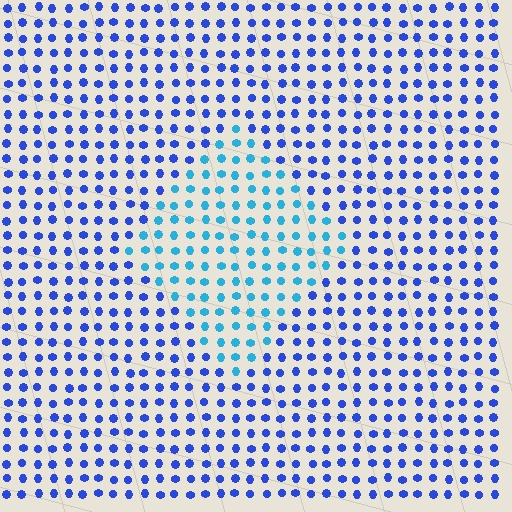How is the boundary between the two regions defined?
The boundary is defined purely by a slight shift in hue (about 36 degrees). Spacing, size, and orientation are identical on both sides.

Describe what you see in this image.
The image is filled with small blue elements in a uniform arrangement. A diamond-shaped region is visible where the elements are tinted to a slightly different hue, forming a subtle color boundary.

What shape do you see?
I see a diamond.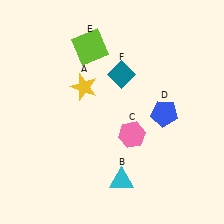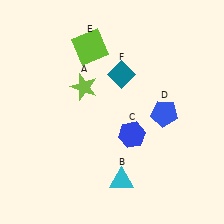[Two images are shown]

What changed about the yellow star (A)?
In Image 1, A is yellow. In Image 2, it changed to lime.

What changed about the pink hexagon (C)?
In Image 1, C is pink. In Image 2, it changed to blue.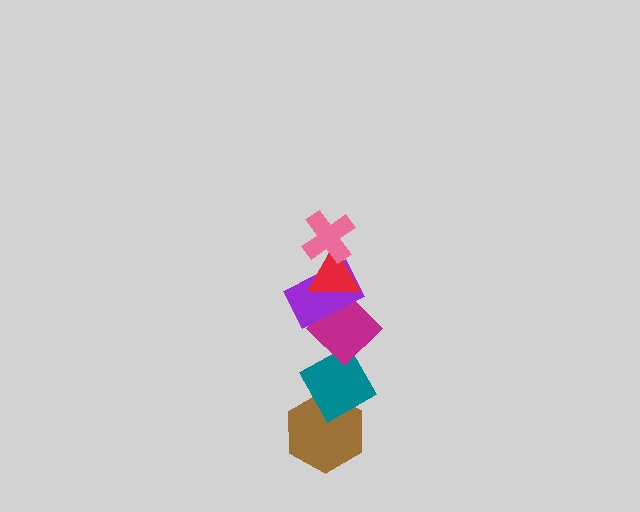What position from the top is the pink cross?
The pink cross is 1st from the top.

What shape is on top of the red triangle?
The pink cross is on top of the red triangle.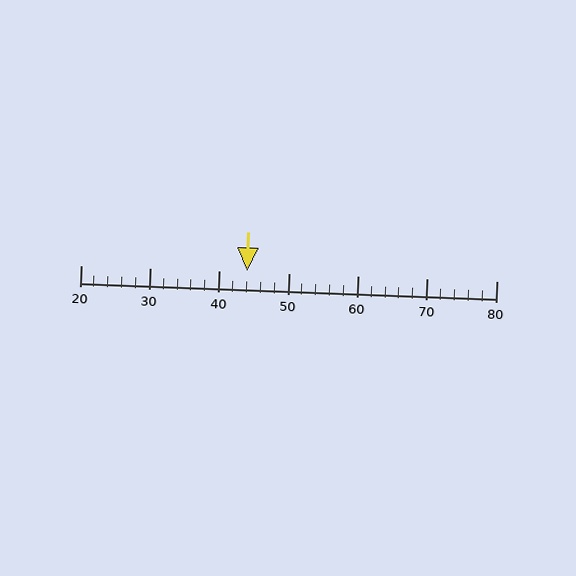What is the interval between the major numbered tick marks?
The major tick marks are spaced 10 units apart.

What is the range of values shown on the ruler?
The ruler shows values from 20 to 80.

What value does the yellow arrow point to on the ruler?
The yellow arrow points to approximately 44.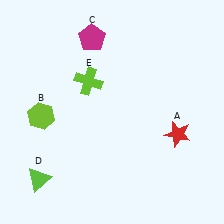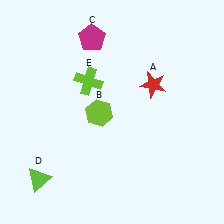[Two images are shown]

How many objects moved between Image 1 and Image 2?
2 objects moved between the two images.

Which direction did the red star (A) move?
The red star (A) moved up.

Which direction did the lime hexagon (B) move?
The lime hexagon (B) moved right.